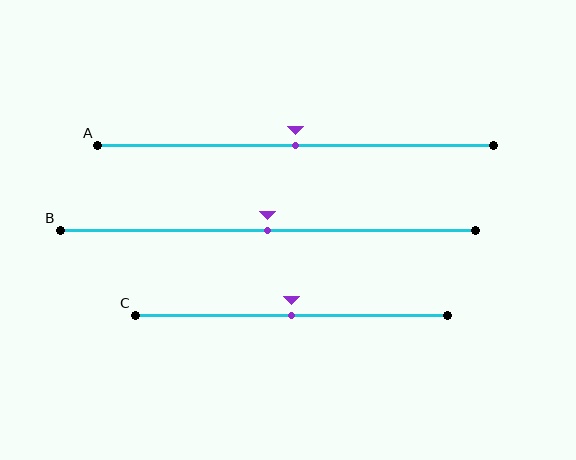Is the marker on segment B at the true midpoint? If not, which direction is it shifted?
Yes, the marker on segment B is at the true midpoint.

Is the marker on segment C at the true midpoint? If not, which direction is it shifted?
Yes, the marker on segment C is at the true midpoint.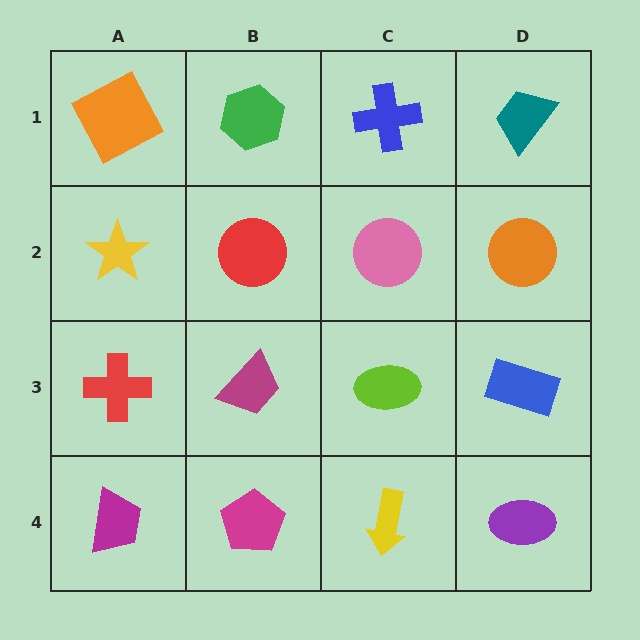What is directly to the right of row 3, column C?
A blue rectangle.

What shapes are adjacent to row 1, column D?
An orange circle (row 2, column D), a blue cross (row 1, column C).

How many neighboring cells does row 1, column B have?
3.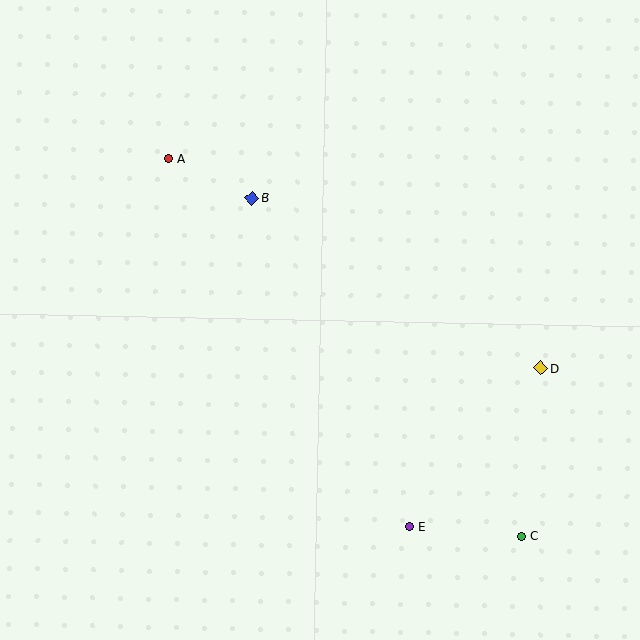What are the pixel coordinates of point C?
Point C is at (521, 536).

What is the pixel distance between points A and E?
The distance between A and E is 440 pixels.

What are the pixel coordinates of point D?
Point D is at (541, 368).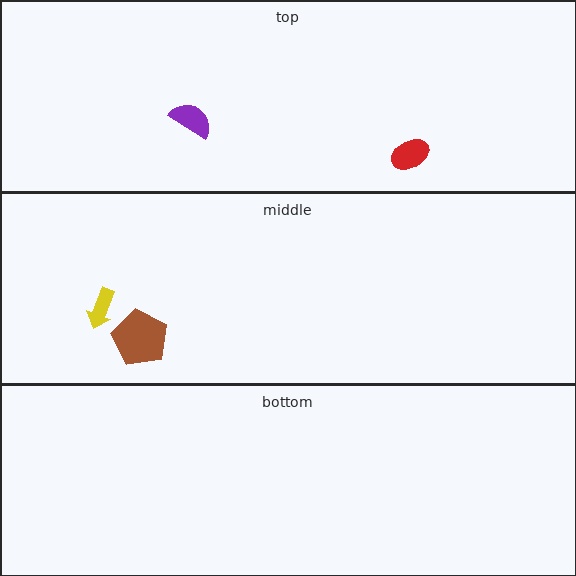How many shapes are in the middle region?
2.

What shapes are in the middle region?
The brown pentagon, the yellow arrow.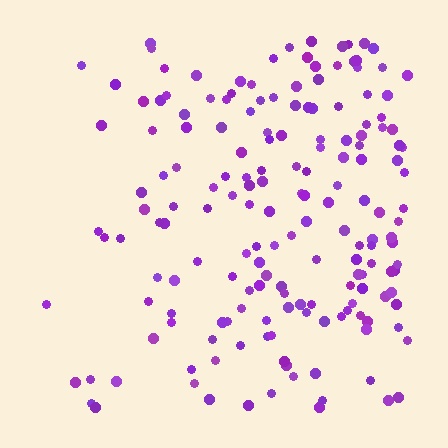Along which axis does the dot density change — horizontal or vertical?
Horizontal.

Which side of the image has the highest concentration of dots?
The right.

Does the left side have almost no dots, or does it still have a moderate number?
Still a moderate number, just noticeably fewer than the right.